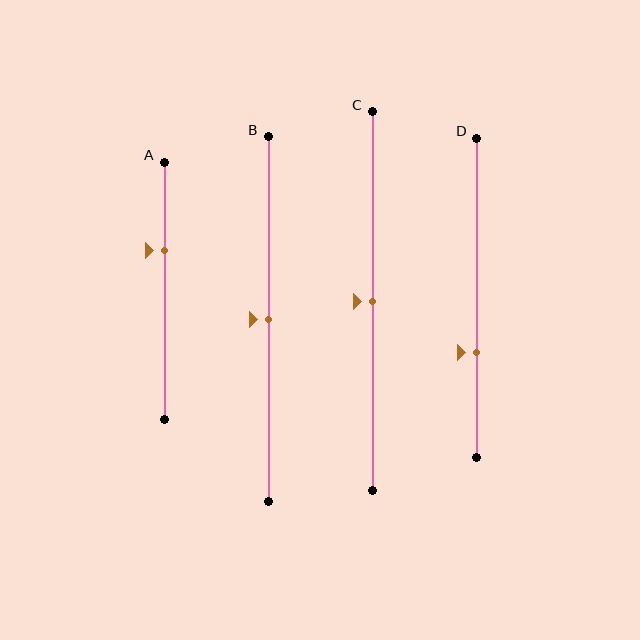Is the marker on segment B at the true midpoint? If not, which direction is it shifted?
Yes, the marker on segment B is at the true midpoint.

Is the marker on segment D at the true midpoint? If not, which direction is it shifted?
No, the marker on segment D is shifted downward by about 17% of the segment length.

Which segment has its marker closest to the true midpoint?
Segment B has its marker closest to the true midpoint.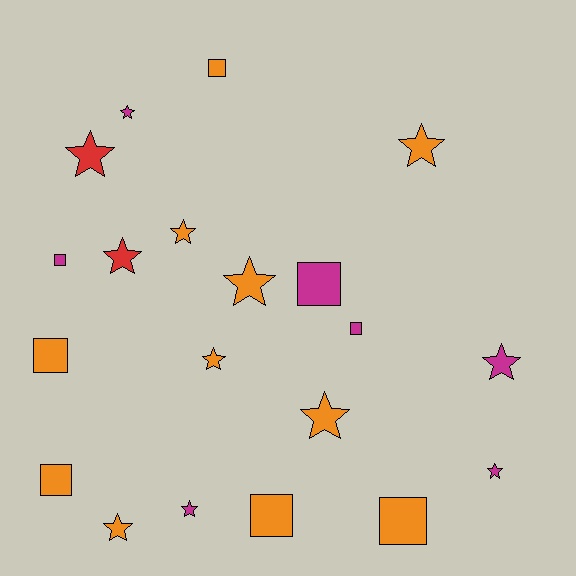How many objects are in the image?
There are 20 objects.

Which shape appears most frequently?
Star, with 12 objects.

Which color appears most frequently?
Orange, with 11 objects.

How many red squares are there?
There are no red squares.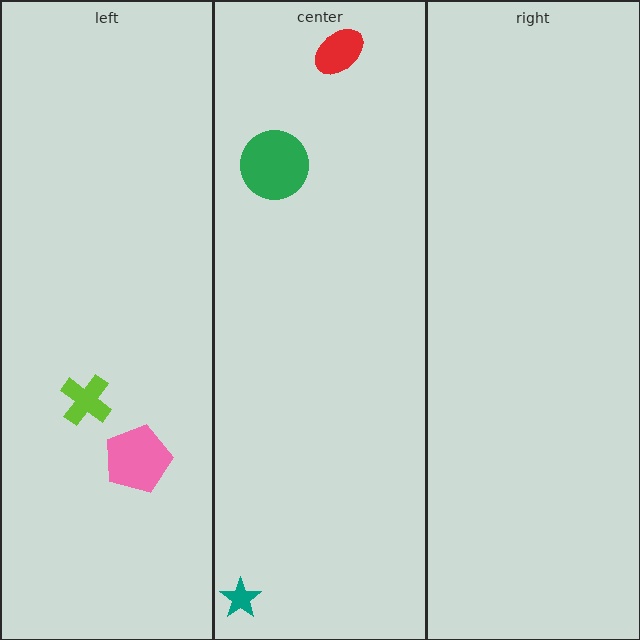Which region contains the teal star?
The center region.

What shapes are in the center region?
The red ellipse, the green circle, the teal star.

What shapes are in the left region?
The lime cross, the pink pentagon.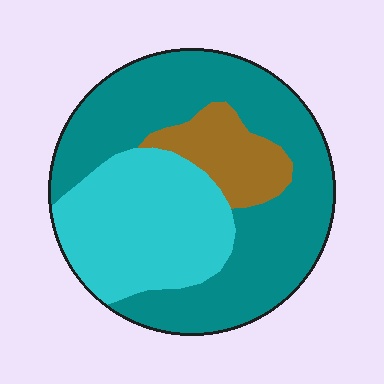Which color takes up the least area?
Brown, at roughly 10%.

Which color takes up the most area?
Teal, at roughly 55%.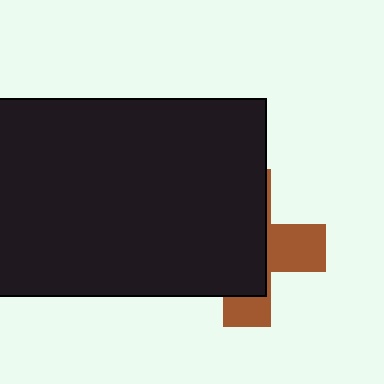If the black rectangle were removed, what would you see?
You would see the complete brown cross.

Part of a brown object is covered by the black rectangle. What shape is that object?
It is a cross.